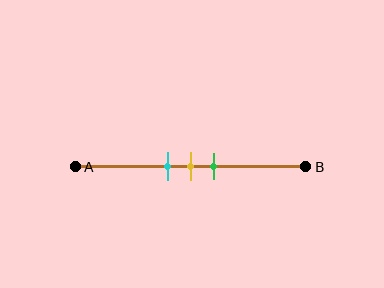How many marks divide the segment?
There are 3 marks dividing the segment.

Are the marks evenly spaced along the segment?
Yes, the marks are approximately evenly spaced.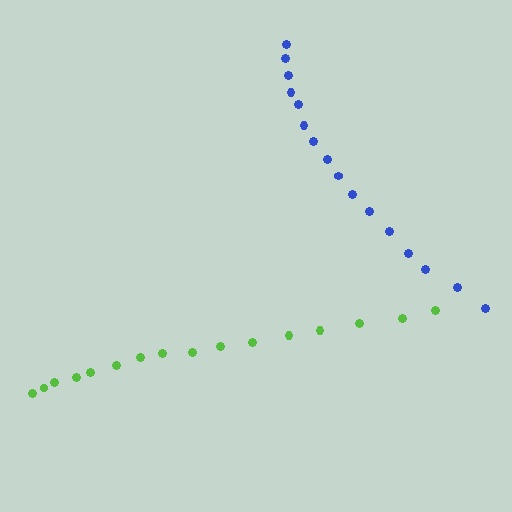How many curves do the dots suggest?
There are 2 distinct paths.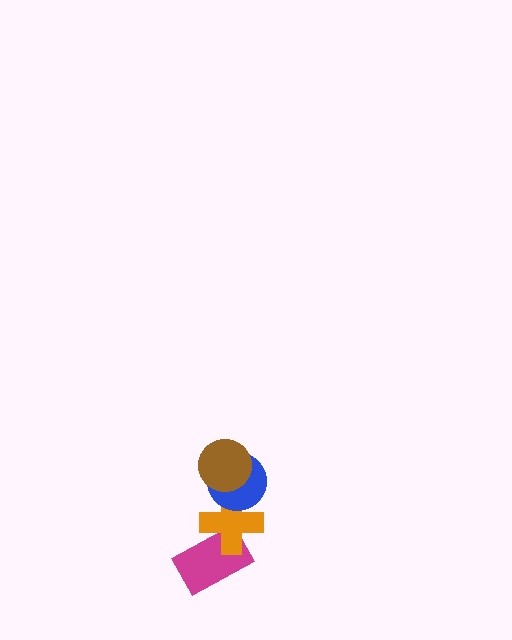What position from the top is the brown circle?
The brown circle is 1st from the top.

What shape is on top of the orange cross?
The blue circle is on top of the orange cross.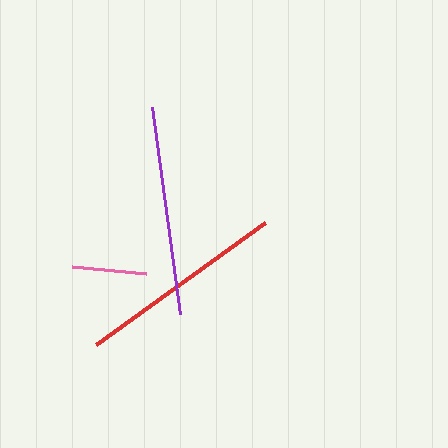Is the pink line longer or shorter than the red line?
The red line is longer than the pink line.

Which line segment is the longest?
The purple line is the longest at approximately 210 pixels.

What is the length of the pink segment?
The pink segment is approximately 74 pixels long.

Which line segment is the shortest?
The pink line is the shortest at approximately 74 pixels.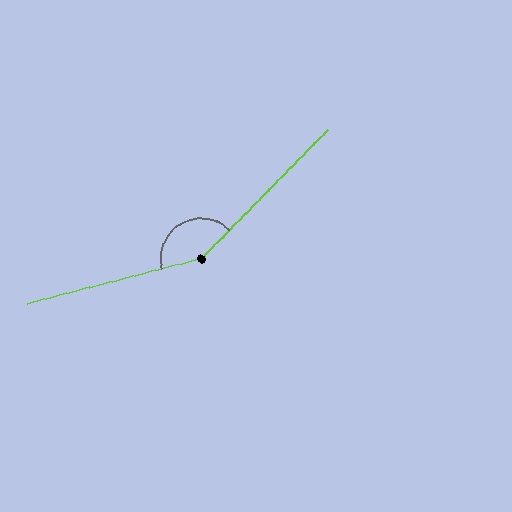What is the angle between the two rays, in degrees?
Approximately 149 degrees.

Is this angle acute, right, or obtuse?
It is obtuse.